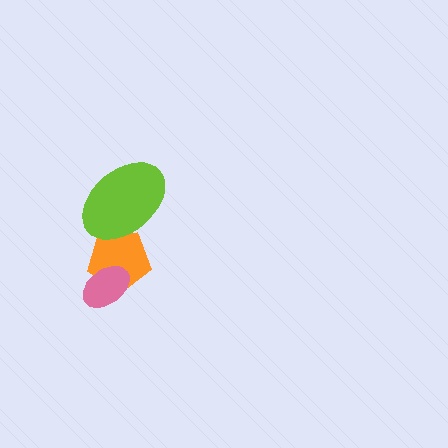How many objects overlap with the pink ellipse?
1 object overlaps with the pink ellipse.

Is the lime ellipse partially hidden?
No, no other shape covers it.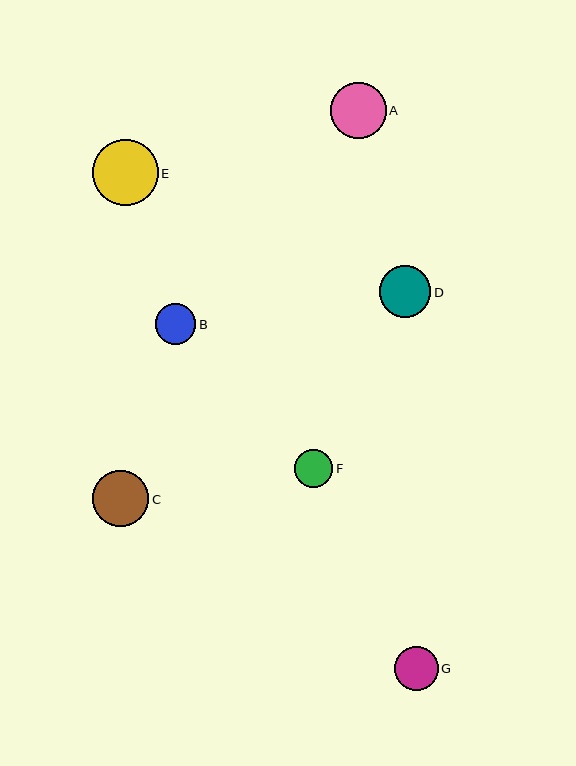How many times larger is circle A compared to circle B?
Circle A is approximately 1.4 times the size of circle B.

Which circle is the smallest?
Circle F is the smallest with a size of approximately 38 pixels.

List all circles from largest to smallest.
From largest to smallest: E, C, A, D, G, B, F.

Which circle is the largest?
Circle E is the largest with a size of approximately 66 pixels.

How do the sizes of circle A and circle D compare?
Circle A and circle D are approximately the same size.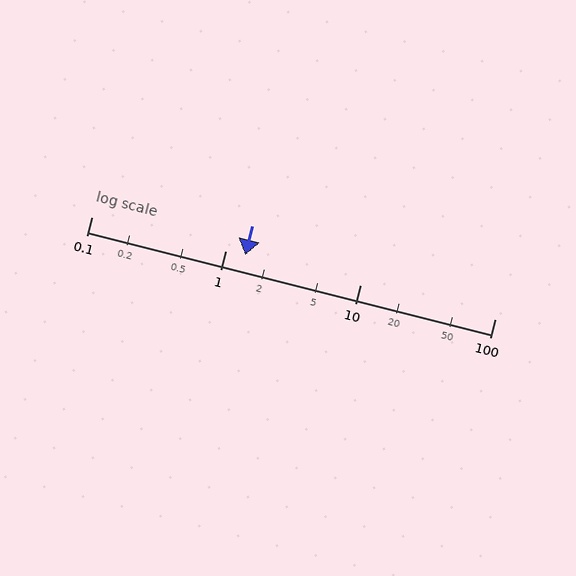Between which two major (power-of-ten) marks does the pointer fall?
The pointer is between 1 and 10.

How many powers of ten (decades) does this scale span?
The scale spans 3 decades, from 0.1 to 100.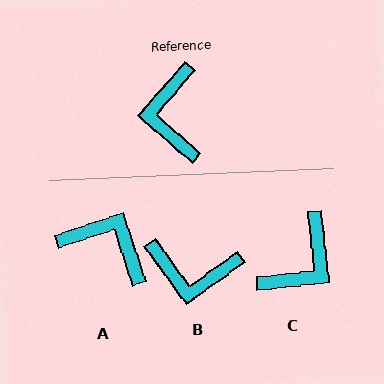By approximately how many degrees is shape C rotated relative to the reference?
Approximately 137 degrees counter-clockwise.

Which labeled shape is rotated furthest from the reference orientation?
C, about 137 degrees away.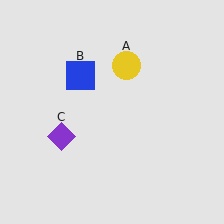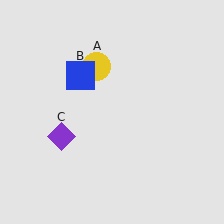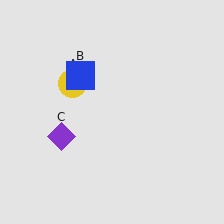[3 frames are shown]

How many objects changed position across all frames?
1 object changed position: yellow circle (object A).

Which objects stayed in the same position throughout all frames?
Blue square (object B) and purple diamond (object C) remained stationary.